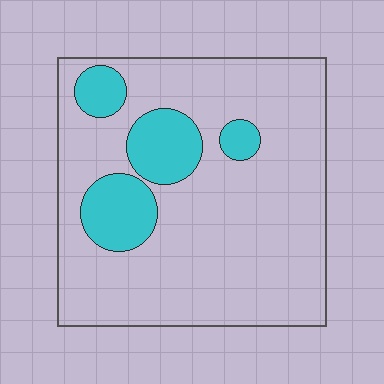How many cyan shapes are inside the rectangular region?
4.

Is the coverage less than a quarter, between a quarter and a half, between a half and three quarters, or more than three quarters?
Less than a quarter.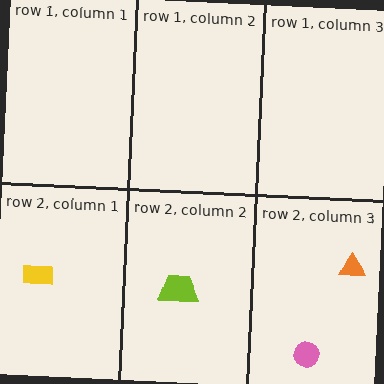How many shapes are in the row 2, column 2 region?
1.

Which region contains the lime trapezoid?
The row 2, column 2 region.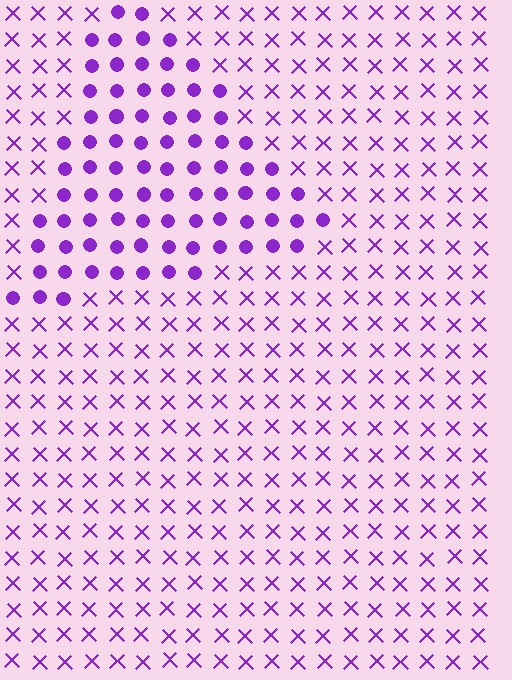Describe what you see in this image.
The image is filled with small purple elements arranged in a uniform grid. A triangle-shaped region contains circles, while the surrounding area contains X marks. The boundary is defined purely by the change in element shape.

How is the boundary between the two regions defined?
The boundary is defined by a change in element shape: circles inside vs. X marks outside. All elements share the same color and spacing.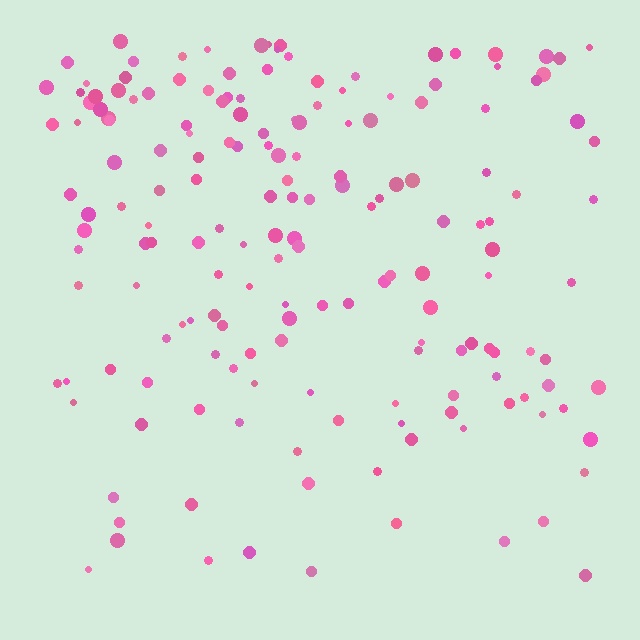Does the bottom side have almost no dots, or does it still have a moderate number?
Still a moderate number, just noticeably fewer than the top.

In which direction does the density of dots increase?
From bottom to top, with the top side densest.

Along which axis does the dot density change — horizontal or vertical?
Vertical.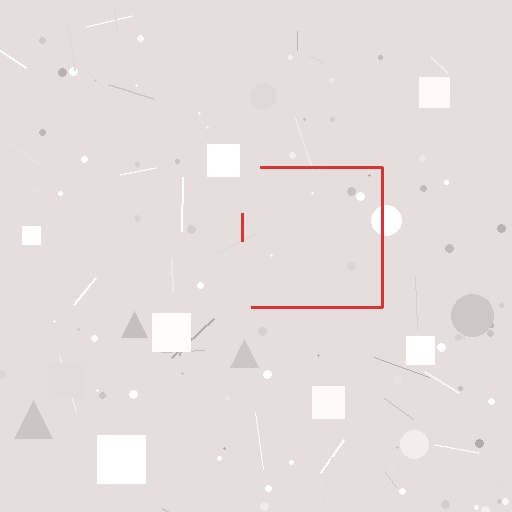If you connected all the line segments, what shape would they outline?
They would outline a square.